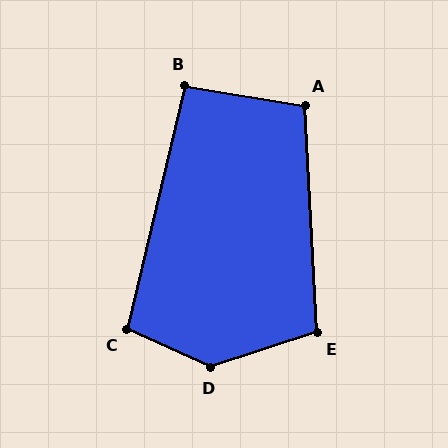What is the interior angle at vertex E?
Approximately 105 degrees (obtuse).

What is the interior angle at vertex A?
Approximately 102 degrees (obtuse).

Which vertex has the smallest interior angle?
B, at approximately 94 degrees.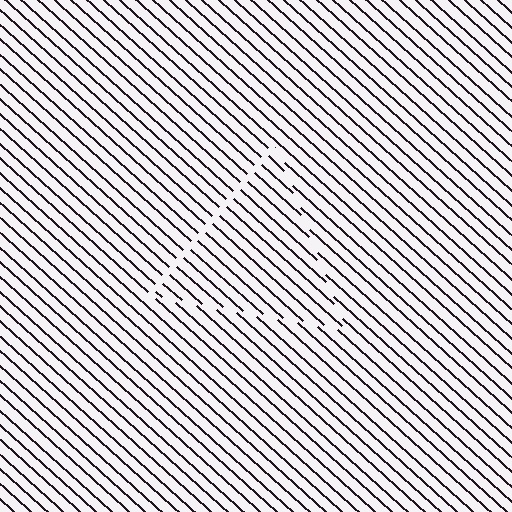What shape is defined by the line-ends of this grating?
An illusory triangle. The interior of the shape contains the same grating, shifted by half a period — the contour is defined by the phase discontinuity where line-ends from the inner and outer gratings abut.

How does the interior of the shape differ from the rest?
The interior of the shape contains the same grating, shifted by half a period — the contour is defined by the phase discontinuity where line-ends from the inner and outer gratings abut.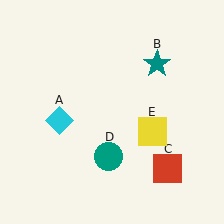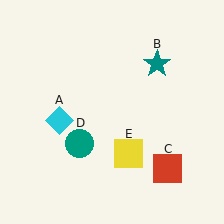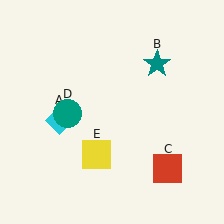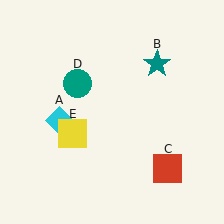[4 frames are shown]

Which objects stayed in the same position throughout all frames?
Cyan diamond (object A) and teal star (object B) and red square (object C) remained stationary.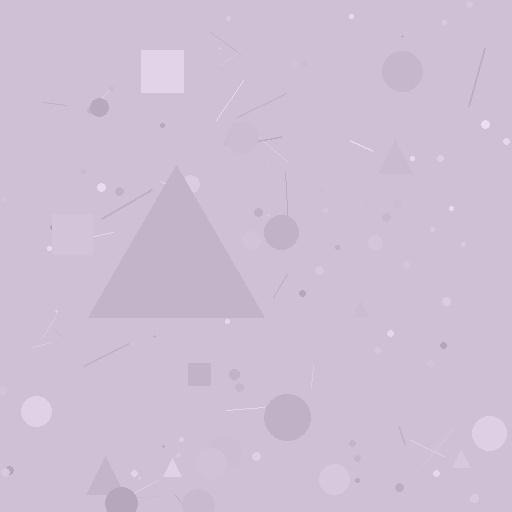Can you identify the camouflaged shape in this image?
The camouflaged shape is a triangle.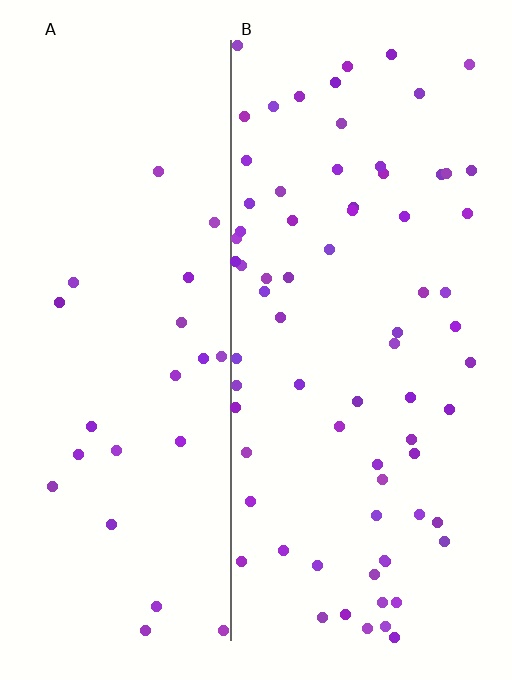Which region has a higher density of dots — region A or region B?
B (the right).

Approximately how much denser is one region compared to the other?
Approximately 3.1× — region B over region A.